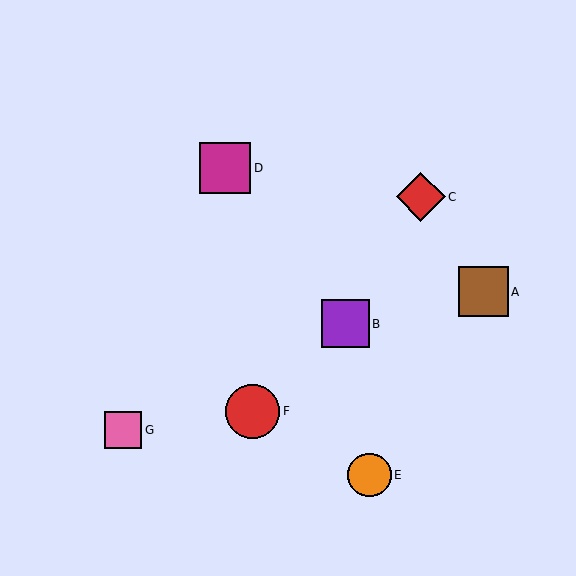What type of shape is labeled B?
Shape B is a purple square.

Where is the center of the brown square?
The center of the brown square is at (483, 292).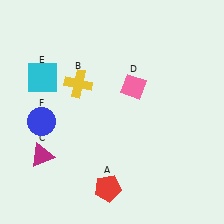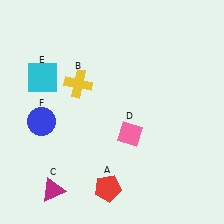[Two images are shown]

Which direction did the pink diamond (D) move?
The pink diamond (D) moved down.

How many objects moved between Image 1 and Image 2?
2 objects moved between the two images.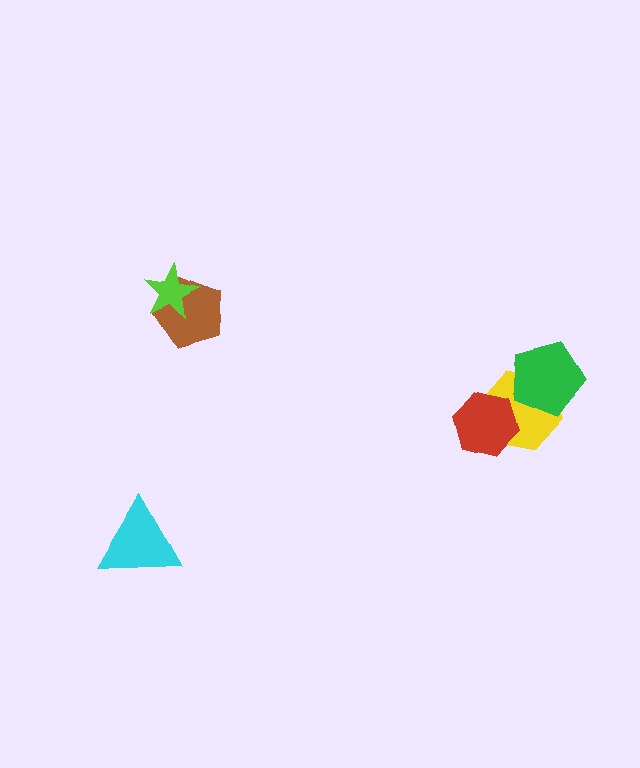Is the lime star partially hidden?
No, no other shape covers it.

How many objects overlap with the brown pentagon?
1 object overlaps with the brown pentagon.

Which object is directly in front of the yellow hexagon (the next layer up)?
The red hexagon is directly in front of the yellow hexagon.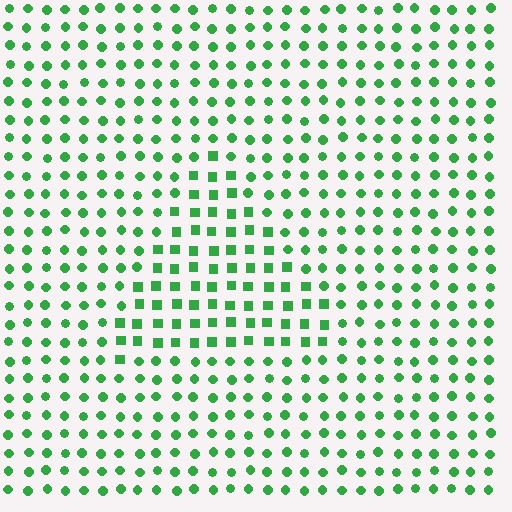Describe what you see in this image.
The image is filled with small green elements arranged in a uniform grid. A triangle-shaped region contains squares, while the surrounding area contains circles. The boundary is defined purely by the change in element shape.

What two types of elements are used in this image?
The image uses squares inside the triangle region and circles outside it.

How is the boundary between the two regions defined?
The boundary is defined by a change in element shape: squares inside vs. circles outside. All elements share the same color and spacing.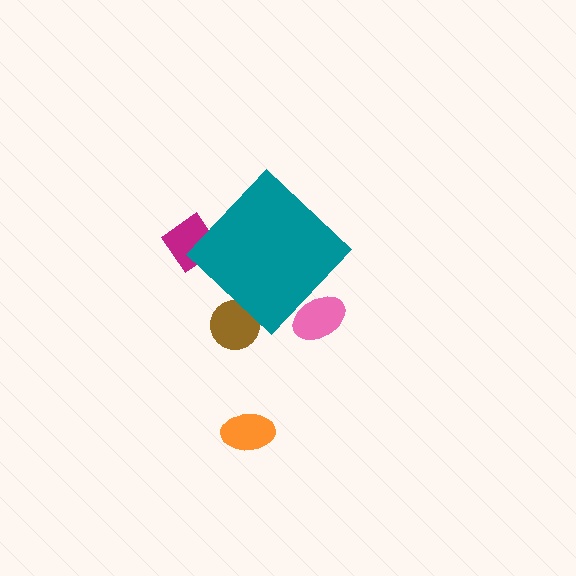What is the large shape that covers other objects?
A teal diamond.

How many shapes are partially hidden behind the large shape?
3 shapes are partially hidden.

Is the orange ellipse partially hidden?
No, the orange ellipse is fully visible.